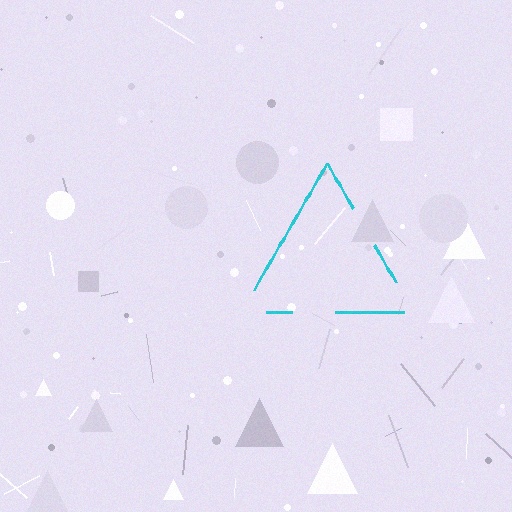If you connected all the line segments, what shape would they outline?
They would outline a triangle.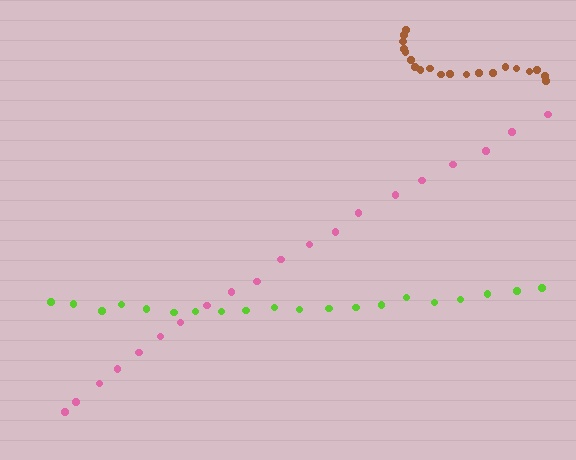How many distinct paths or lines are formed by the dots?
There are 3 distinct paths.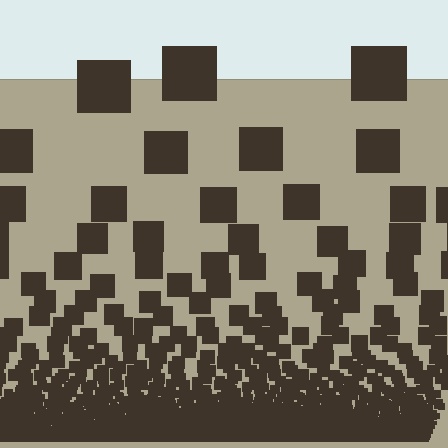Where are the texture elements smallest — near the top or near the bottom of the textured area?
Near the bottom.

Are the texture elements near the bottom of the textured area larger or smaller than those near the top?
Smaller. The gradient is inverted — elements near the bottom are smaller and denser.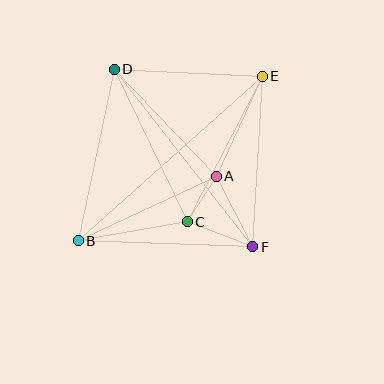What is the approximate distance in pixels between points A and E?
The distance between A and E is approximately 110 pixels.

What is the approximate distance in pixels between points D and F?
The distance between D and F is approximately 225 pixels.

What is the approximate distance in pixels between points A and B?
The distance between A and B is approximately 152 pixels.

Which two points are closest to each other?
Points A and C are closest to each other.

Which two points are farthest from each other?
Points B and E are farthest from each other.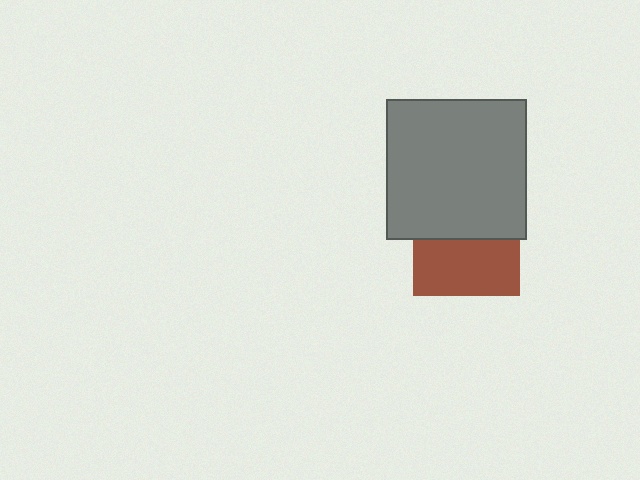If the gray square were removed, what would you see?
You would see the complete brown square.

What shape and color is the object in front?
The object in front is a gray square.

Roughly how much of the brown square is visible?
About half of it is visible (roughly 53%).